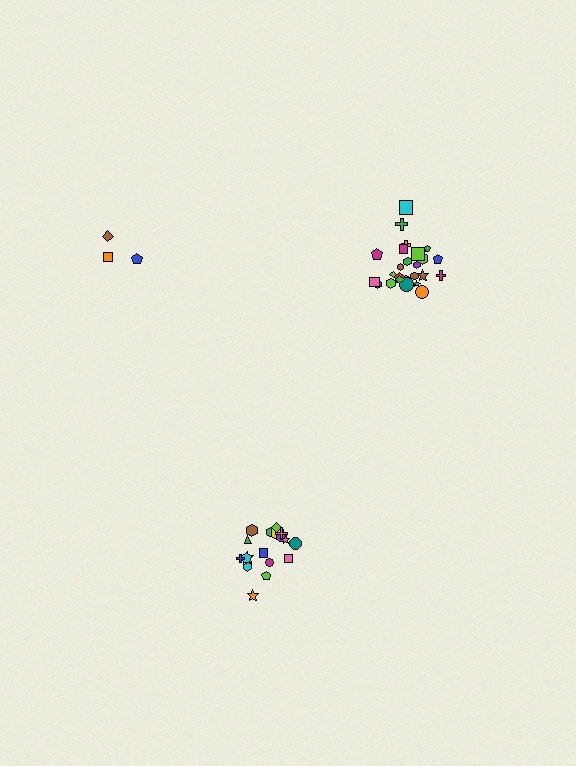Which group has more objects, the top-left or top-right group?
The top-right group.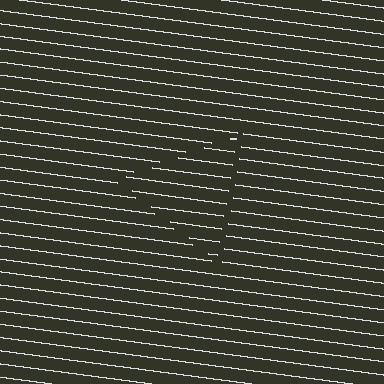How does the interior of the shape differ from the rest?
The interior of the shape contains the same grating, shifted by half a period — the contour is defined by the phase discontinuity where line-ends from the inner and outer gratings abut.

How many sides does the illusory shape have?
3 sides — the line-ends trace a triangle.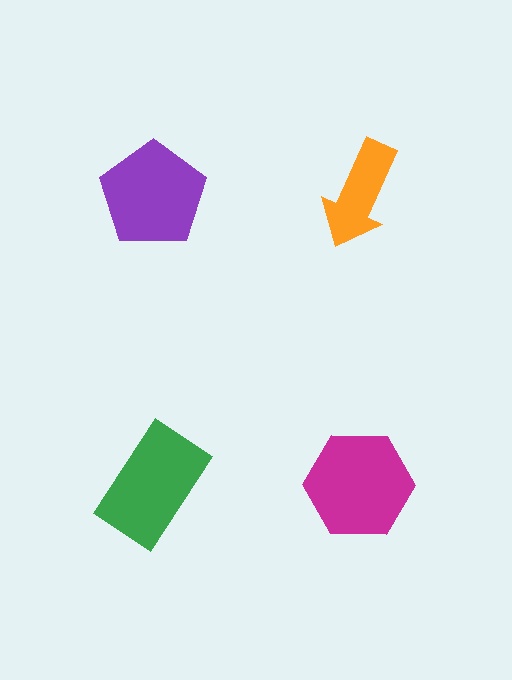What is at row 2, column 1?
A green rectangle.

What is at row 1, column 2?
An orange arrow.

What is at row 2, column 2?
A magenta hexagon.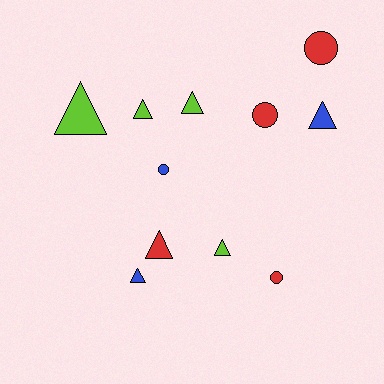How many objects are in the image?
There are 11 objects.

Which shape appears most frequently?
Triangle, with 7 objects.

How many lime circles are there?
There are no lime circles.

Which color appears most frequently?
Red, with 4 objects.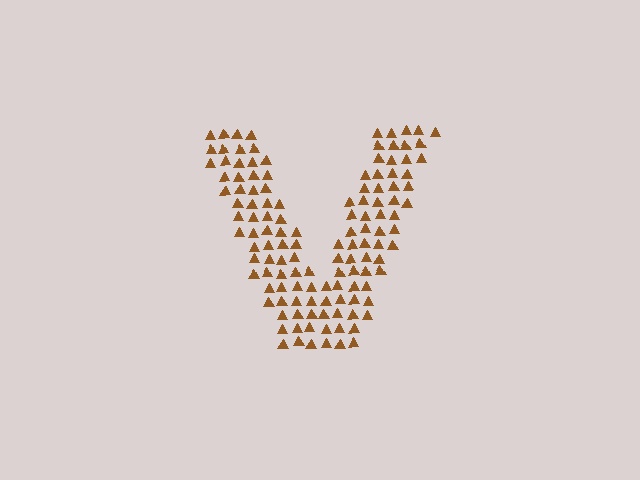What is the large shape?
The large shape is the letter V.